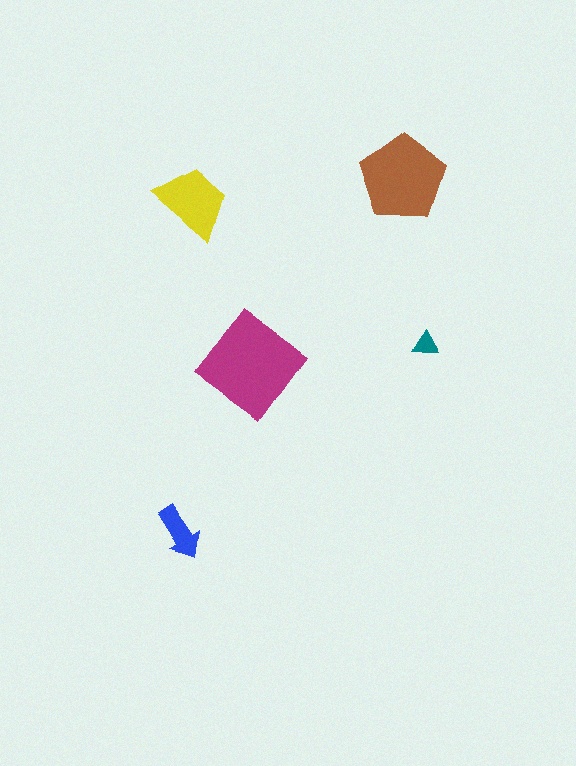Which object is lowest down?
The blue arrow is bottommost.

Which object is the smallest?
The teal triangle.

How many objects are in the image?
There are 5 objects in the image.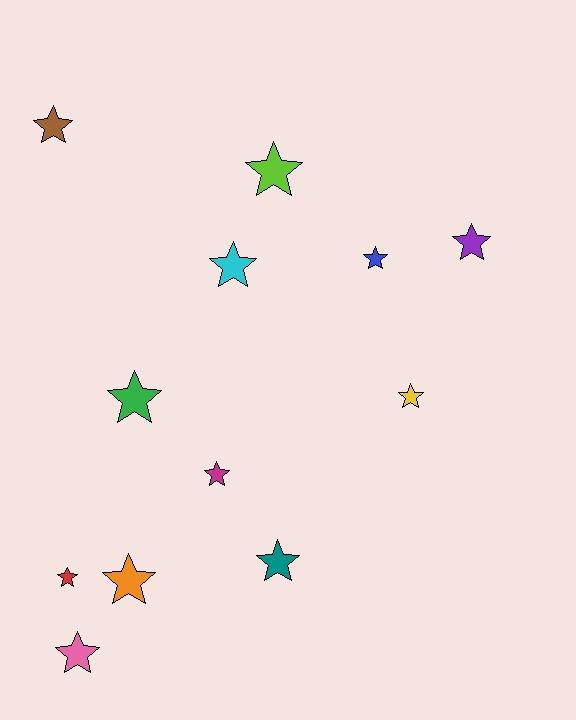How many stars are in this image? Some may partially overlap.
There are 12 stars.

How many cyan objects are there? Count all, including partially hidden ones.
There is 1 cyan object.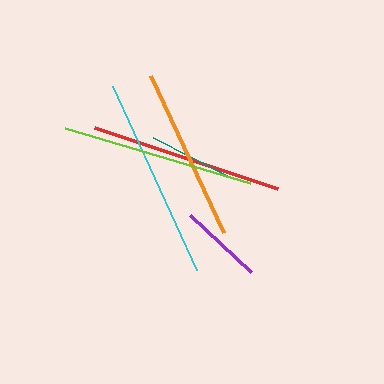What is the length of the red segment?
The red segment is approximately 194 pixels long.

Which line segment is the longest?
The cyan line is the longest at approximately 202 pixels.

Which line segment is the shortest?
The purple line is the shortest at approximately 83 pixels.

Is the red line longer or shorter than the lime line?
The red line is longer than the lime line.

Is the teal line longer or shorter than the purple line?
The teal line is longer than the purple line.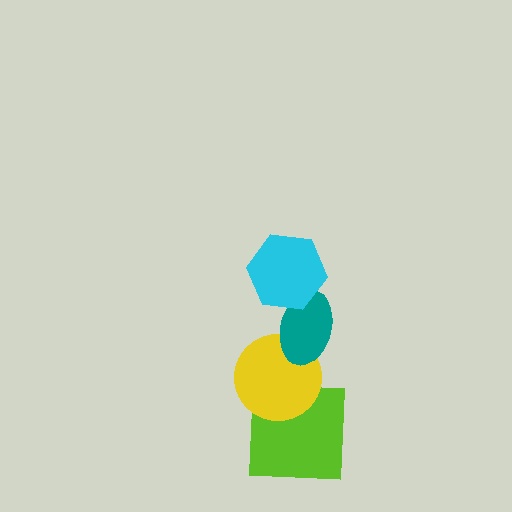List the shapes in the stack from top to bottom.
From top to bottom: the cyan hexagon, the teal ellipse, the yellow circle, the lime square.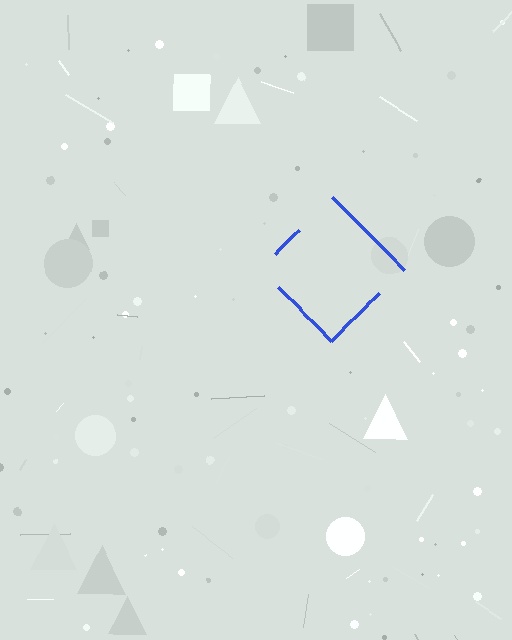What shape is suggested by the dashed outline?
The dashed outline suggests a diamond.